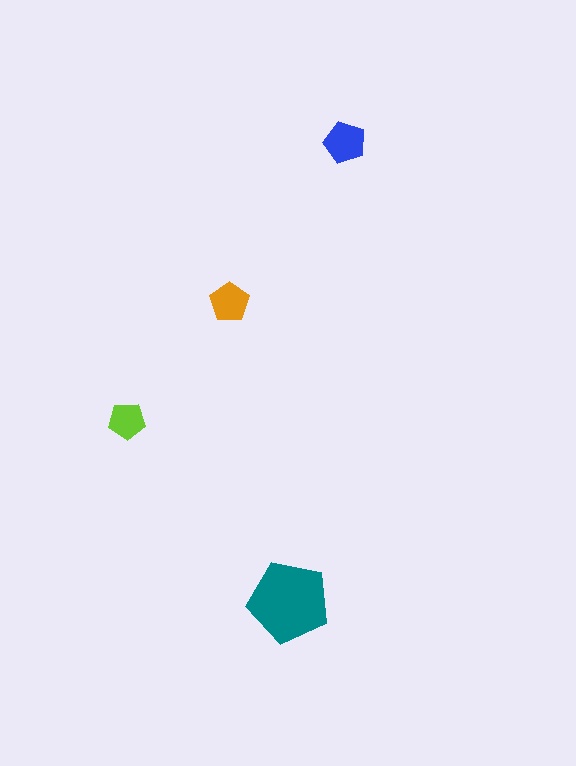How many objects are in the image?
There are 4 objects in the image.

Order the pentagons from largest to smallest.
the teal one, the blue one, the orange one, the lime one.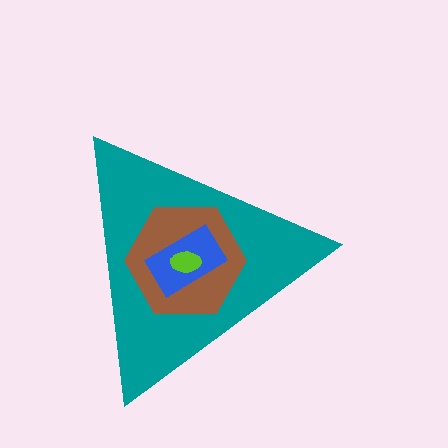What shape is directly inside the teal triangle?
The brown hexagon.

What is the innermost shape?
The lime ellipse.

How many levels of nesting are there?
4.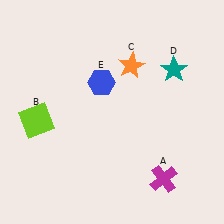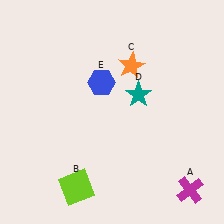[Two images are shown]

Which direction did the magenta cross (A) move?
The magenta cross (A) moved right.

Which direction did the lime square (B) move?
The lime square (B) moved down.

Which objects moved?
The objects that moved are: the magenta cross (A), the lime square (B), the teal star (D).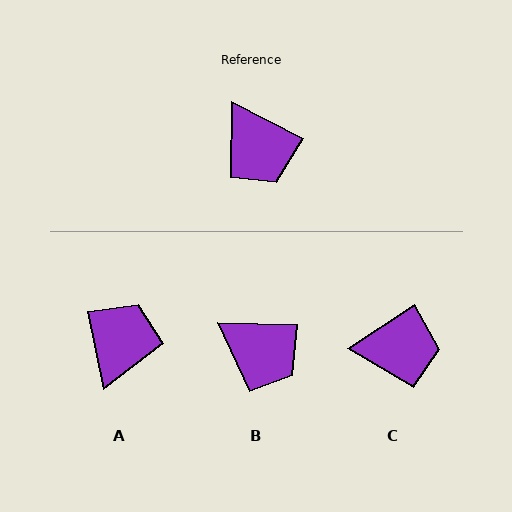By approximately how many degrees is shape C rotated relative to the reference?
Approximately 61 degrees counter-clockwise.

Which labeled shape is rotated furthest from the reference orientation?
A, about 129 degrees away.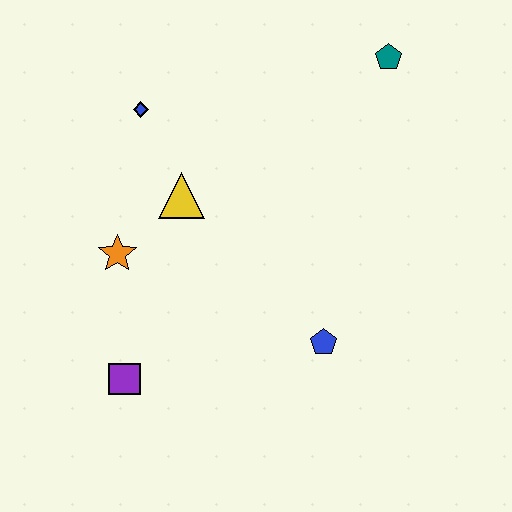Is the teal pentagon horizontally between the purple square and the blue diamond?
No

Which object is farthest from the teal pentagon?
The purple square is farthest from the teal pentagon.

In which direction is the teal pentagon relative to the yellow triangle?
The teal pentagon is to the right of the yellow triangle.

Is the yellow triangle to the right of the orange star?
Yes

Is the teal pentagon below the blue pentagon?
No